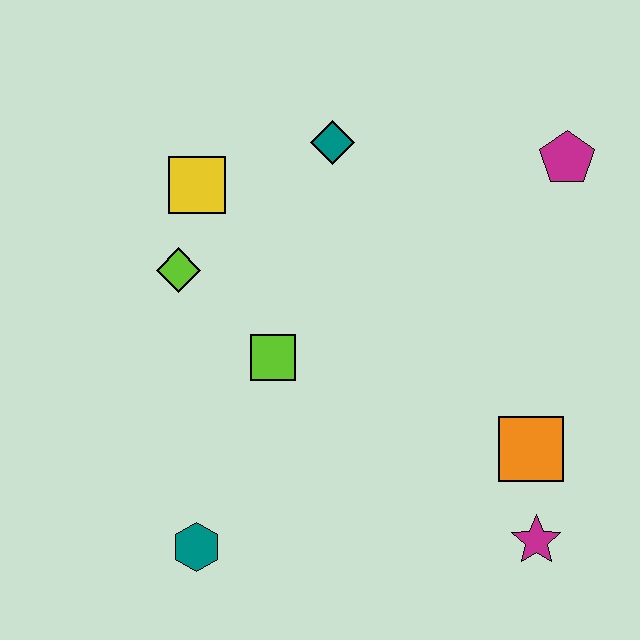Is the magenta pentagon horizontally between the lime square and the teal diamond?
No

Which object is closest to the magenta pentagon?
The teal diamond is closest to the magenta pentagon.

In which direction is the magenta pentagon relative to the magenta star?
The magenta pentagon is above the magenta star.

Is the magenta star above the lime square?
No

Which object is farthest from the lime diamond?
The magenta star is farthest from the lime diamond.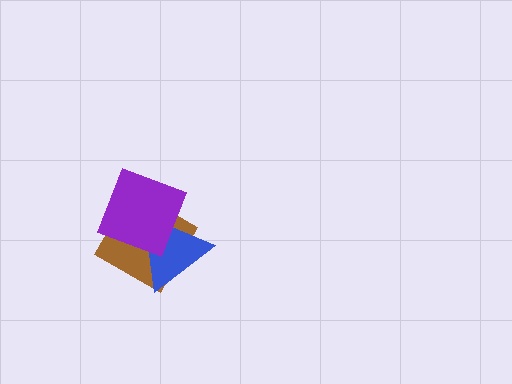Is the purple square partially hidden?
No, no other shape covers it.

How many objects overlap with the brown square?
2 objects overlap with the brown square.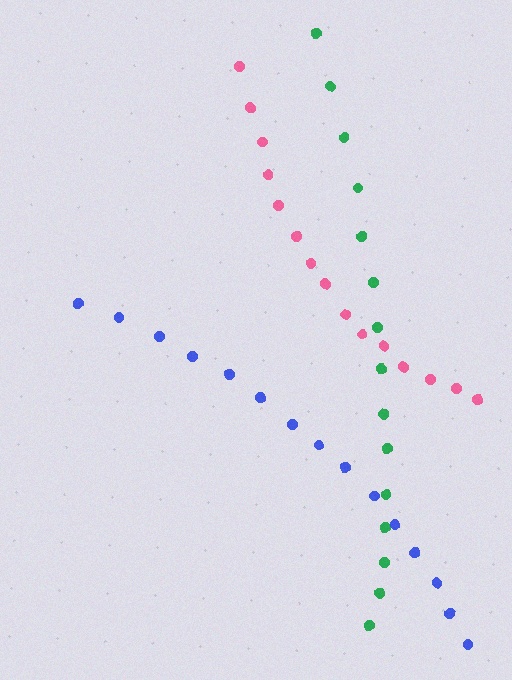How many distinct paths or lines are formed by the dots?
There are 3 distinct paths.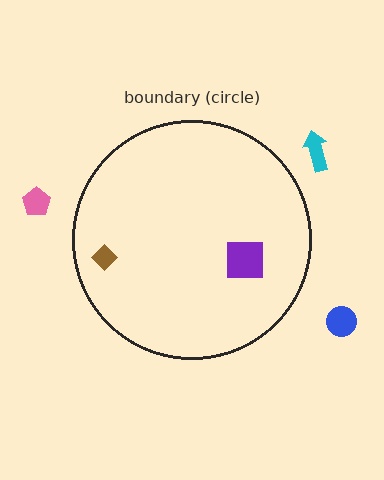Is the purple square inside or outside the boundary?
Inside.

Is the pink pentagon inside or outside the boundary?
Outside.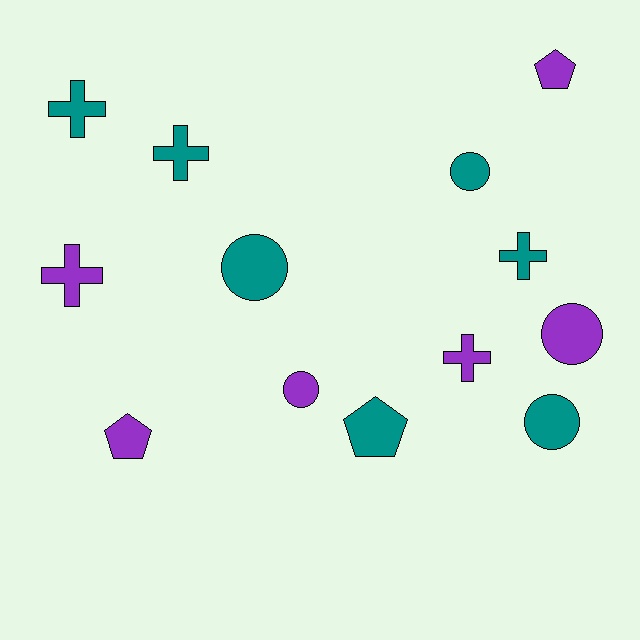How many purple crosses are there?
There are 2 purple crosses.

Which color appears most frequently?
Teal, with 7 objects.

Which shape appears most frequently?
Cross, with 5 objects.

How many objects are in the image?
There are 13 objects.